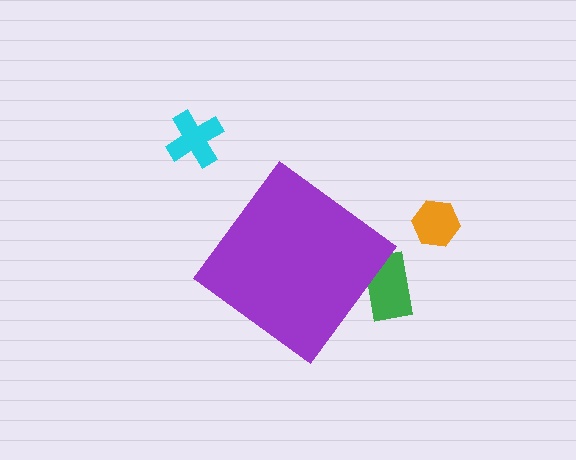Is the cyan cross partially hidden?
No, the cyan cross is fully visible.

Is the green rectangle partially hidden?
Yes, the green rectangle is partially hidden behind the purple diamond.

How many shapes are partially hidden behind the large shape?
1 shape is partially hidden.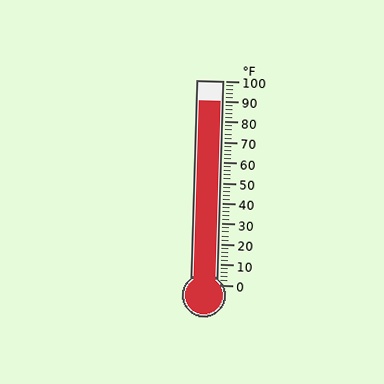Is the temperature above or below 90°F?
The temperature is at 90°F.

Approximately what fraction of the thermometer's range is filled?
The thermometer is filled to approximately 90% of its range.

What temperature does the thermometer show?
The thermometer shows approximately 90°F.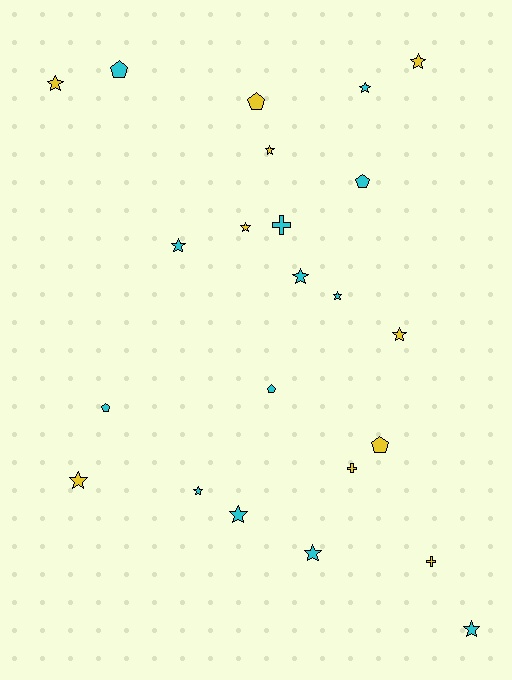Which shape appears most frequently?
Star, with 14 objects.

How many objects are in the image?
There are 23 objects.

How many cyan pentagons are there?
There are 4 cyan pentagons.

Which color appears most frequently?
Cyan, with 13 objects.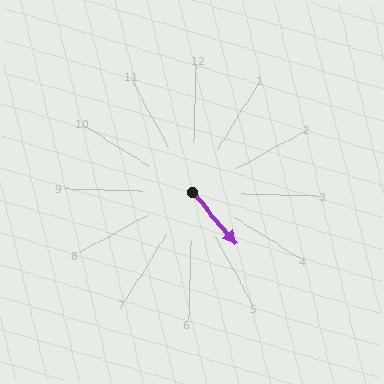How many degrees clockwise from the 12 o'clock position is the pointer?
Approximately 139 degrees.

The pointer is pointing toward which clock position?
Roughly 5 o'clock.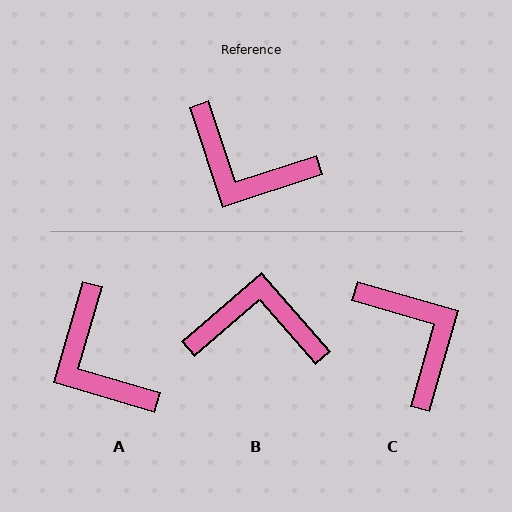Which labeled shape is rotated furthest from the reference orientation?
B, about 157 degrees away.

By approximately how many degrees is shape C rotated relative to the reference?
Approximately 146 degrees counter-clockwise.